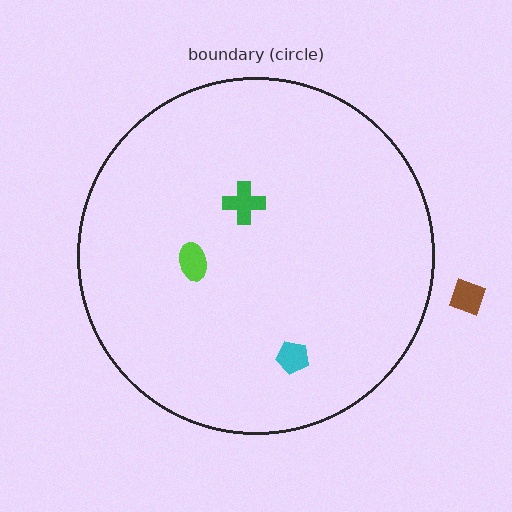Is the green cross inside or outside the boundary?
Inside.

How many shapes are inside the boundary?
3 inside, 1 outside.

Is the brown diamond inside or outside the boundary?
Outside.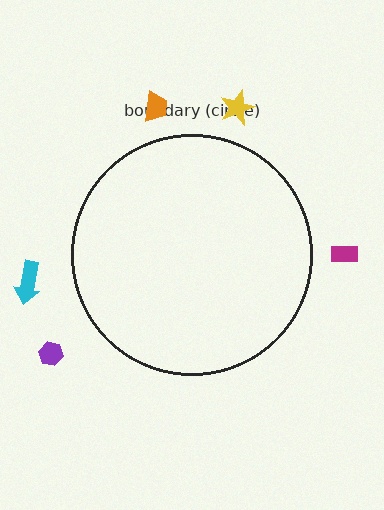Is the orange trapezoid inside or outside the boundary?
Outside.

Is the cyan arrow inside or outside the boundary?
Outside.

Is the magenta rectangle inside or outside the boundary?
Outside.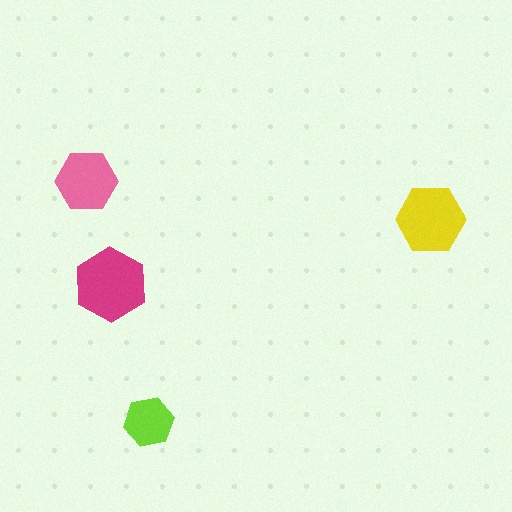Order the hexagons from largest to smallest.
the magenta one, the yellow one, the pink one, the lime one.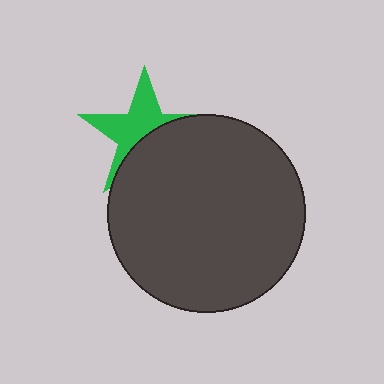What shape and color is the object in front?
The object in front is a dark gray circle.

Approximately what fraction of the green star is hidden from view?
Roughly 47% of the green star is hidden behind the dark gray circle.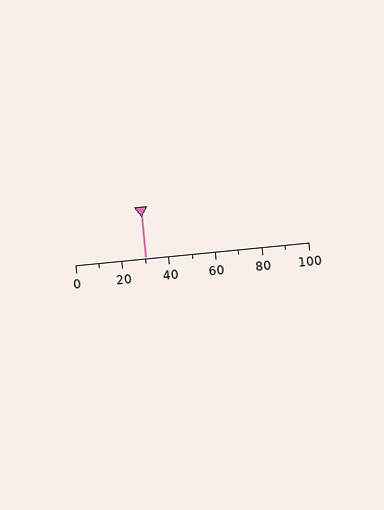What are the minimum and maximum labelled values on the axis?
The axis runs from 0 to 100.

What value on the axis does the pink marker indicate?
The marker indicates approximately 30.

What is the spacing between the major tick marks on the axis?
The major ticks are spaced 20 apart.